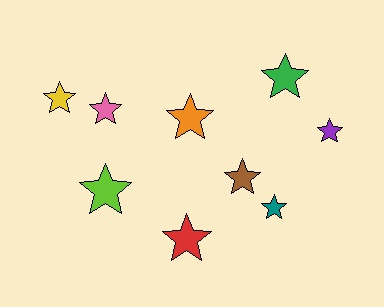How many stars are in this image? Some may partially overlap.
There are 9 stars.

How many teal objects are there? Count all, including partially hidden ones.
There is 1 teal object.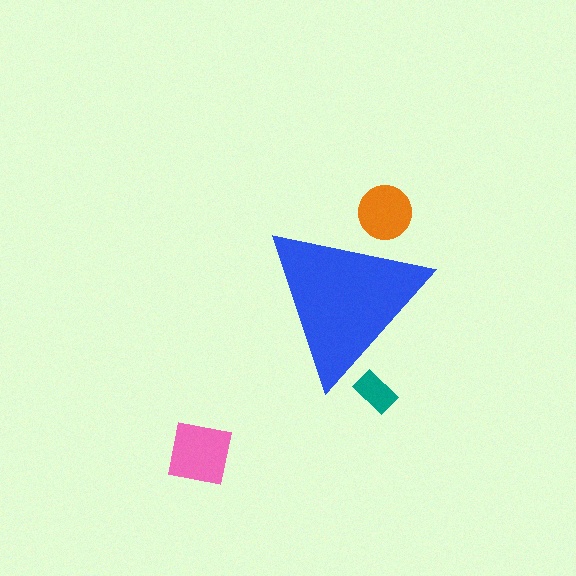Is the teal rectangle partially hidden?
Yes, the teal rectangle is partially hidden behind the blue triangle.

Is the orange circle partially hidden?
Yes, the orange circle is partially hidden behind the blue triangle.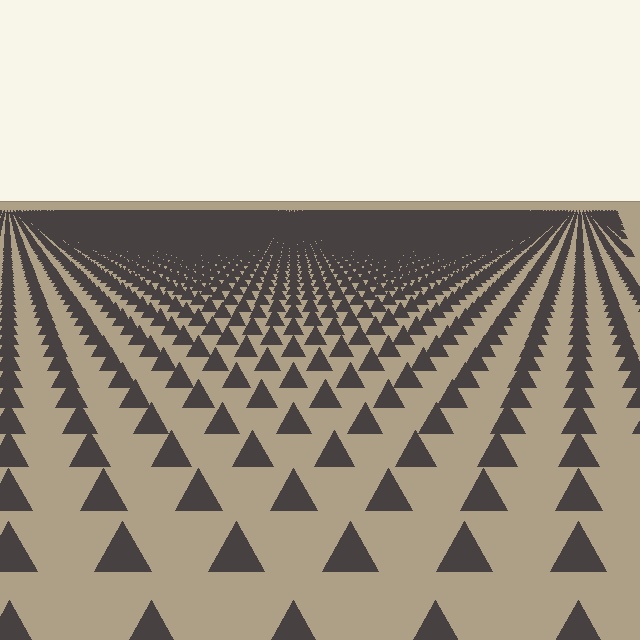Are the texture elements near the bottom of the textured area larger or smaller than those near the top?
Larger. Near the bottom, elements are closer to the viewer and appear at a bigger on-screen size.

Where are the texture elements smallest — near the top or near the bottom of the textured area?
Near the top.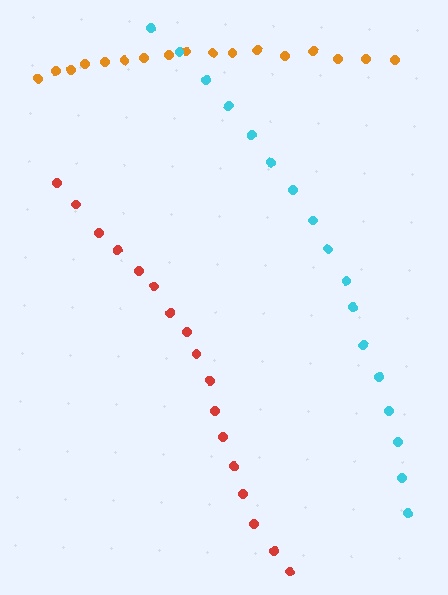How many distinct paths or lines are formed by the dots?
There are 3 distinct paths.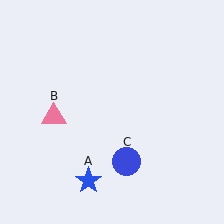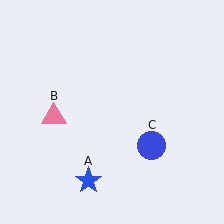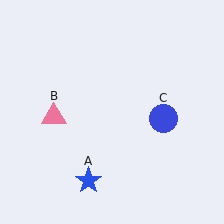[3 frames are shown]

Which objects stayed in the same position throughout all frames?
Blue star (object A) and pink triangle (object B) remained stationary.